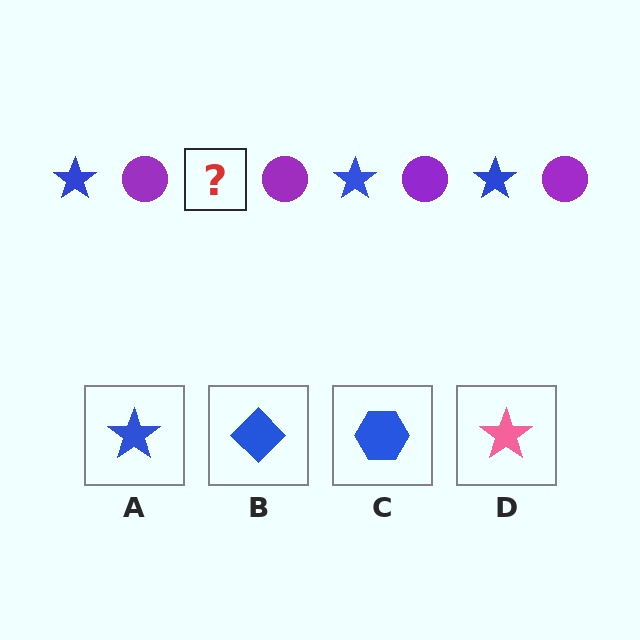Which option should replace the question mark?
Option A.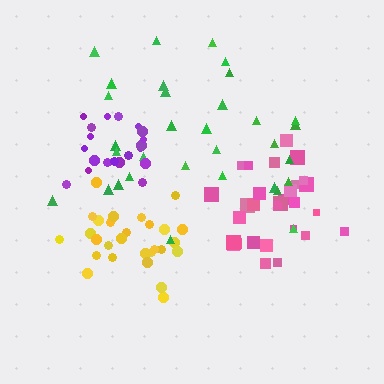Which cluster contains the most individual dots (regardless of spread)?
Green (33).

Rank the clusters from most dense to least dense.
yellow, purple, pink, green.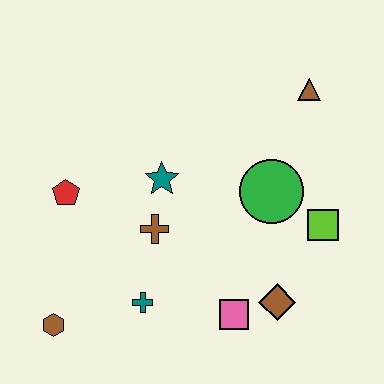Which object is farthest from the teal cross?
The brown triangle is farthest from the teal cross.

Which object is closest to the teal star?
The brown cross is closest to the teal star.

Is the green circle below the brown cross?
No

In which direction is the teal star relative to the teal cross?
The teal star is above the teal cross.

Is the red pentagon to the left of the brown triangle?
Yes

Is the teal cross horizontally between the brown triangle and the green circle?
No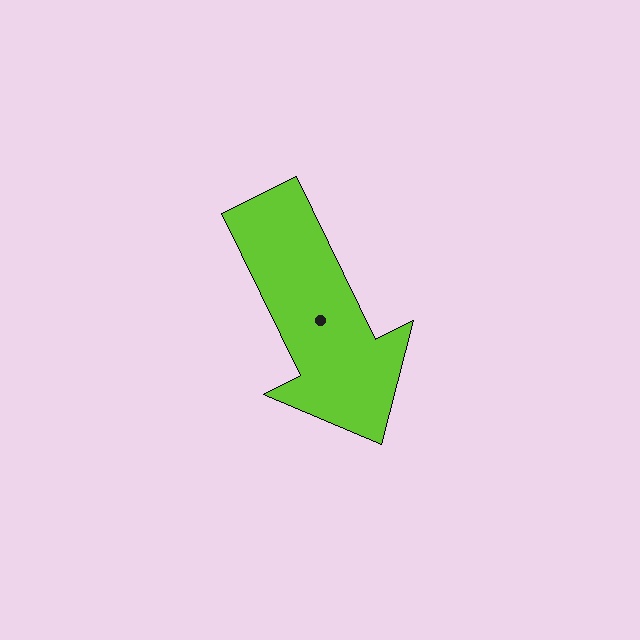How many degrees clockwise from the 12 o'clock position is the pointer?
Approximately 154 degrees.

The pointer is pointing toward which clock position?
Roughly 5 o'clock.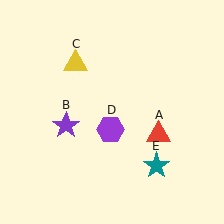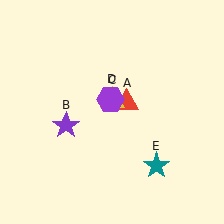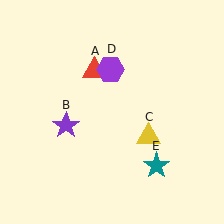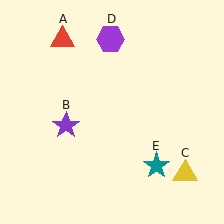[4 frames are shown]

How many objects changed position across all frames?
3 objects changed position: red triangle (object A), yellow triangle (object C), purple hexagon (object D).